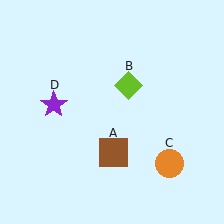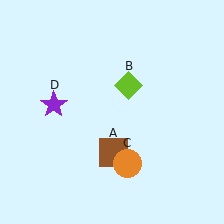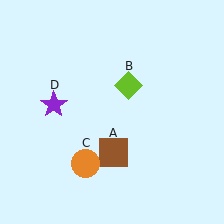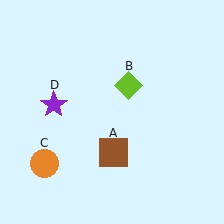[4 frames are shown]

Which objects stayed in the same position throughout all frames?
Brown square (object A) and lime diamond (object B) and purple star (object D) remained stationary.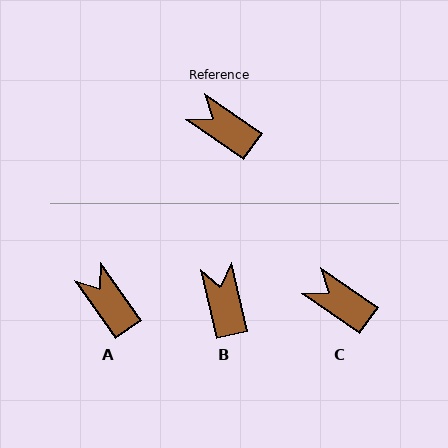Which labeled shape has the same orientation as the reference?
C.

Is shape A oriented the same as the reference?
No, it is off by about 20 degrees.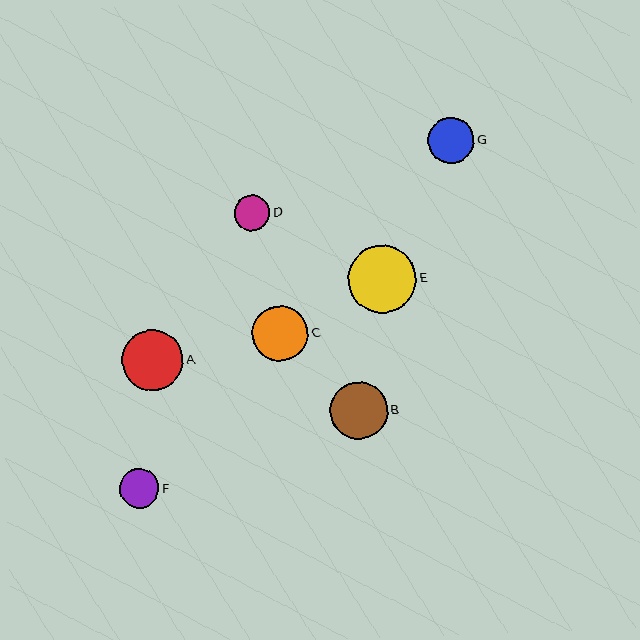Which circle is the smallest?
Circle D is the smallest with a size of approximately 36 pixels.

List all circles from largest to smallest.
From largest to smallest: E, A, B, C, G, F, D.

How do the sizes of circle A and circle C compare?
Circle A and circle C are approximately the same size.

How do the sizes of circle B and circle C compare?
Circle B and circle C are approximately the same size.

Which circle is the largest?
Circle E is the largest with a size of approximately 68 pixels.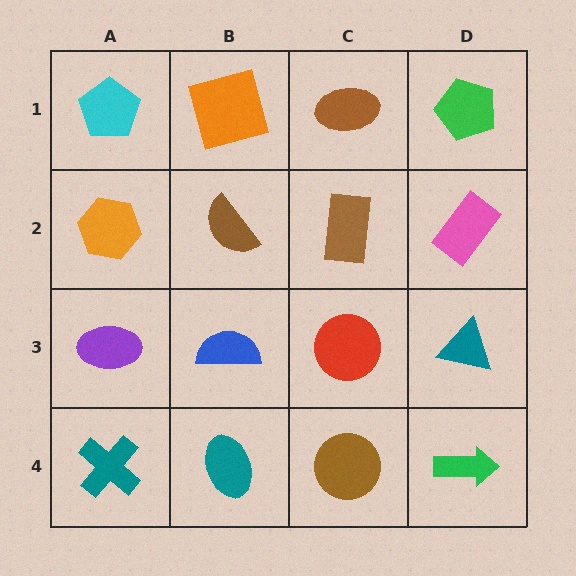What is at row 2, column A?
An orange hexagon.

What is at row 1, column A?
A cyan pentagon.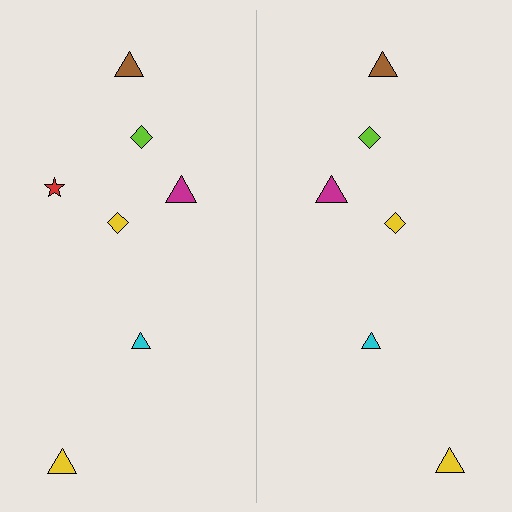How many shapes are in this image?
There are 13 shapes in this image.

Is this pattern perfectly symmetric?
No, the pattern is not perfectly symmetric. A red star is missing from the right side.